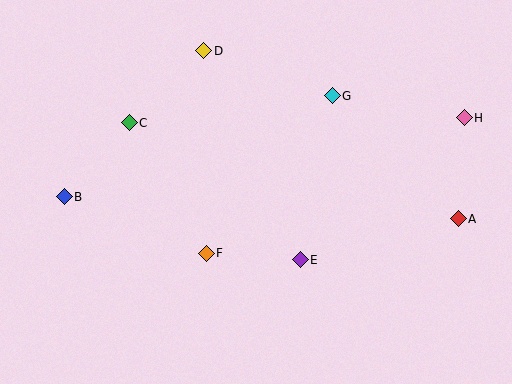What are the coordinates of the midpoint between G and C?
The midpoint between G and C is at (231, 109).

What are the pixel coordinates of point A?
Point A is at (458, 219).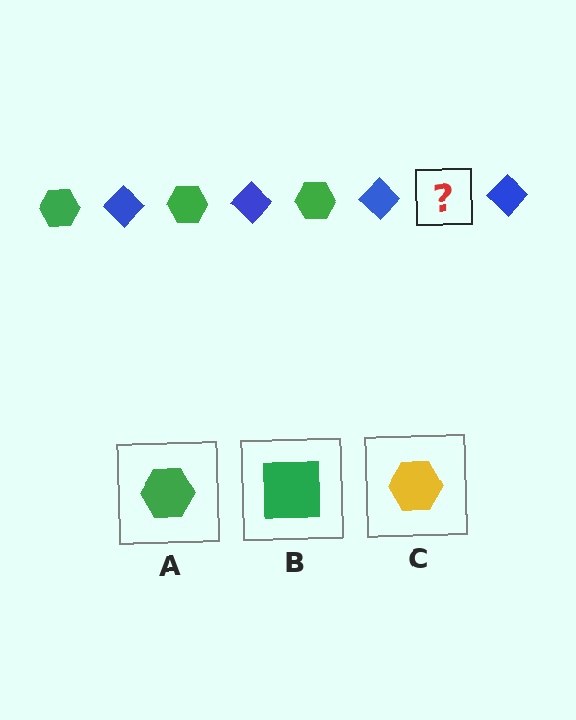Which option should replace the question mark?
Option A.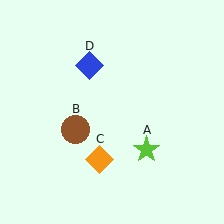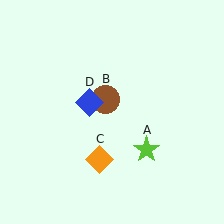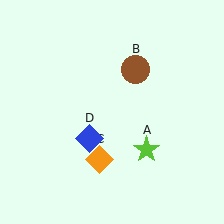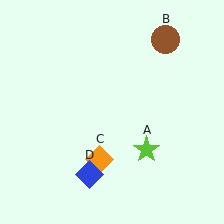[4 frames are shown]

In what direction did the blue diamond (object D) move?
The blue diamond (object D) moved down.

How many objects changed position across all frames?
2 objects changed position: brown circle (object B), blue diamond (object D).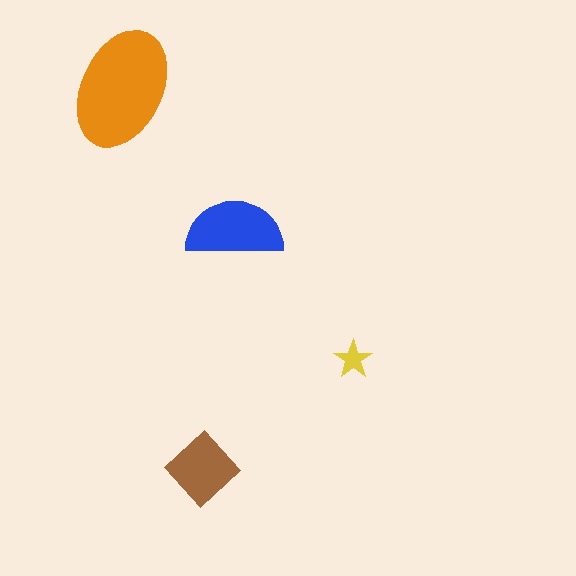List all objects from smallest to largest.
The yellow star, the brown diamond, the blue semicircle, the orange ellipse.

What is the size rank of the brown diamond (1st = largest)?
3rd.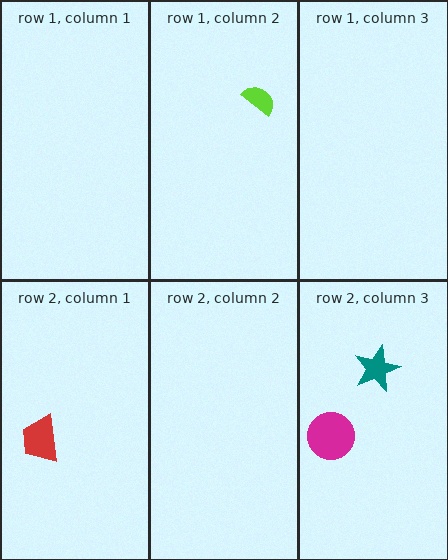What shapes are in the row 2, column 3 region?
The teal star, the magenta circle.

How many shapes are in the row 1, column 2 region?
1.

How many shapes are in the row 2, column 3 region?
2.